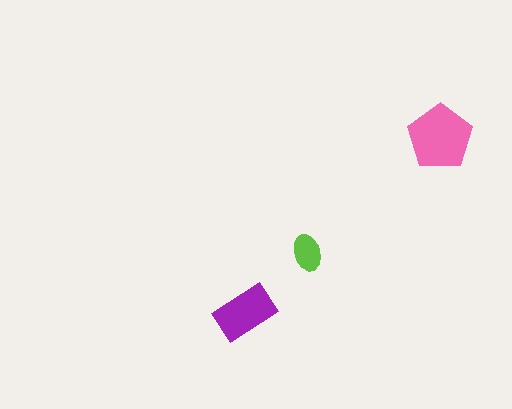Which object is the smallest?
The lime ellipse.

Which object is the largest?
The pink pentagon.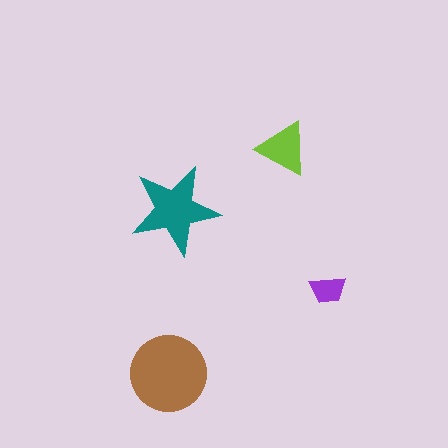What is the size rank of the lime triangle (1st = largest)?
3rd.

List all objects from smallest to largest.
The purple trapezoid, the lime triangle, the teal star, the brown circle.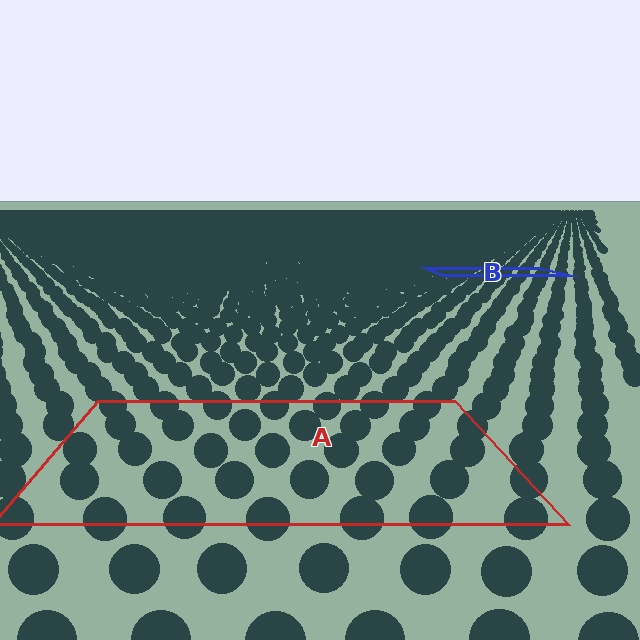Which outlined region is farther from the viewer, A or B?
Region B is farther from the viewer — the texture elements inside it appear smaller and more densely packed.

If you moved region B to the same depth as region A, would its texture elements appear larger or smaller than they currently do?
They would appear larger. At a closer depth, the same texture elements are projected at a bigger on-screen size.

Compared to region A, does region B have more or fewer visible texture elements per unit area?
Region B has more texture elements per unit area — they are packed more densely because it is farther away.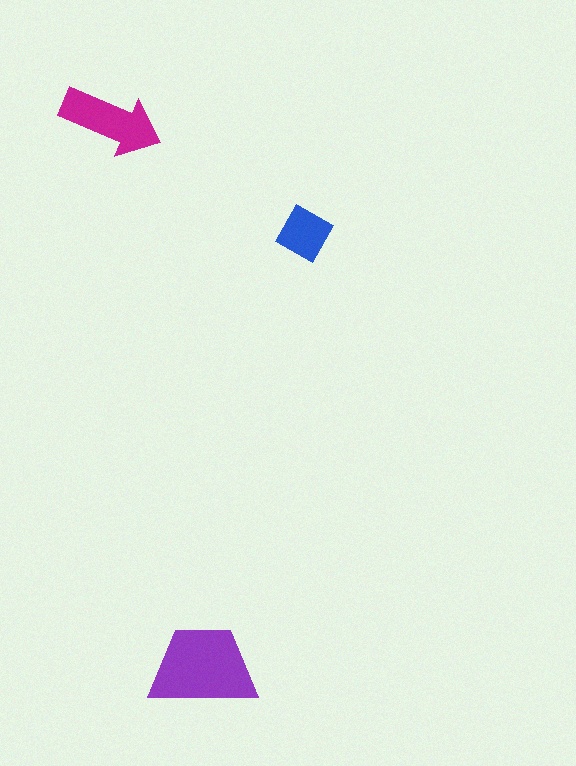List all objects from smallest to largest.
The blue diamond, the magenta arrow, the purple trapezoid.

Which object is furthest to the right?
The blue diamond is rightmost.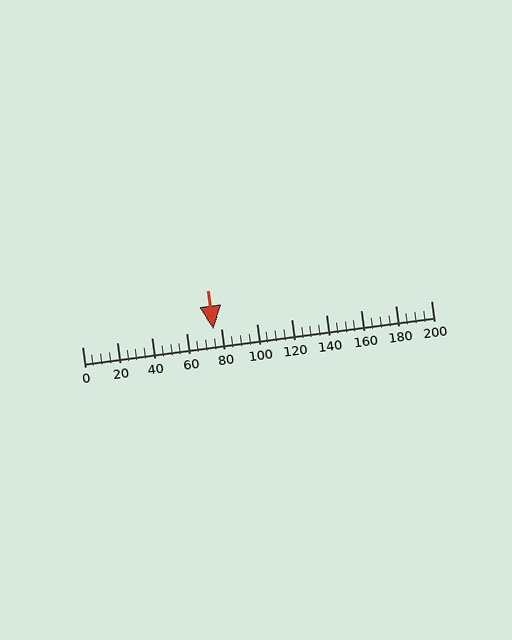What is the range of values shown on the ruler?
The ruler shows values from 0 to 200.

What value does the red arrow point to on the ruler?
The red arrow points to approximately 75.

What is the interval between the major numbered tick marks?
The major tick marks are spaced 20 units apart.